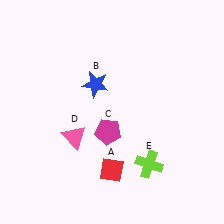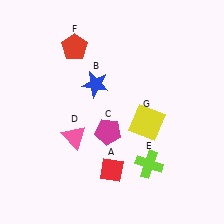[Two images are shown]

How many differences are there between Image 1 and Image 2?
There are 2 differences between the two images.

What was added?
A red pentagon (F), a yellow square (G) were added in Image 2.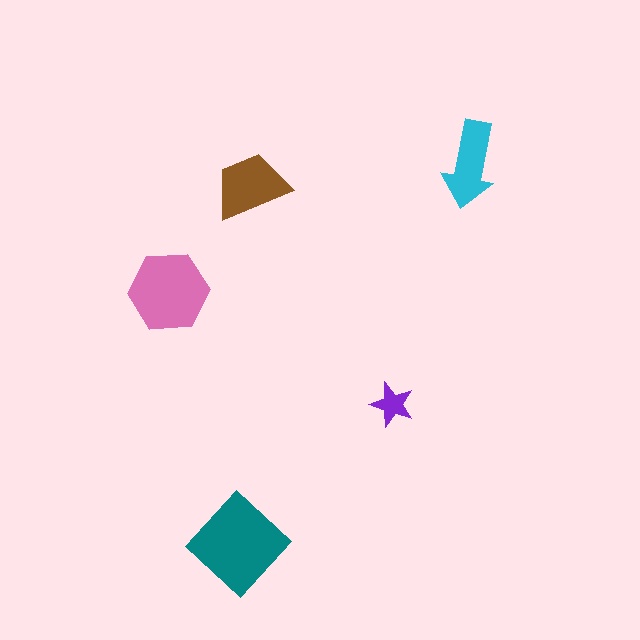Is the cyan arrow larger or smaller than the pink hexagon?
Smaller.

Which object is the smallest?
The purple star.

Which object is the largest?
The teal diamond.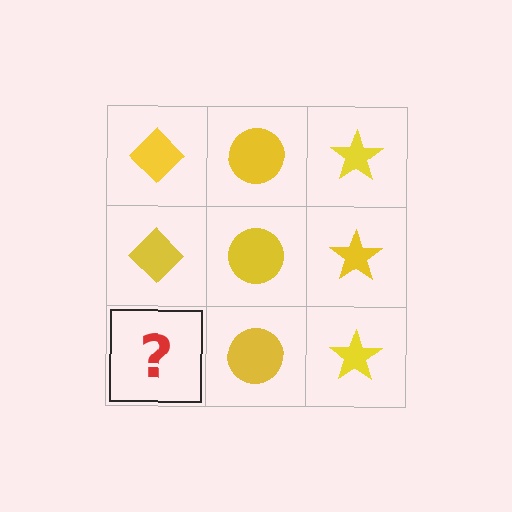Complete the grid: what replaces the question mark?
The question mark should be replaced with a yellow diamond.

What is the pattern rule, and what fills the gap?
The rule is that each column has a consistent shape. The gap should be filled with a yellow diamond.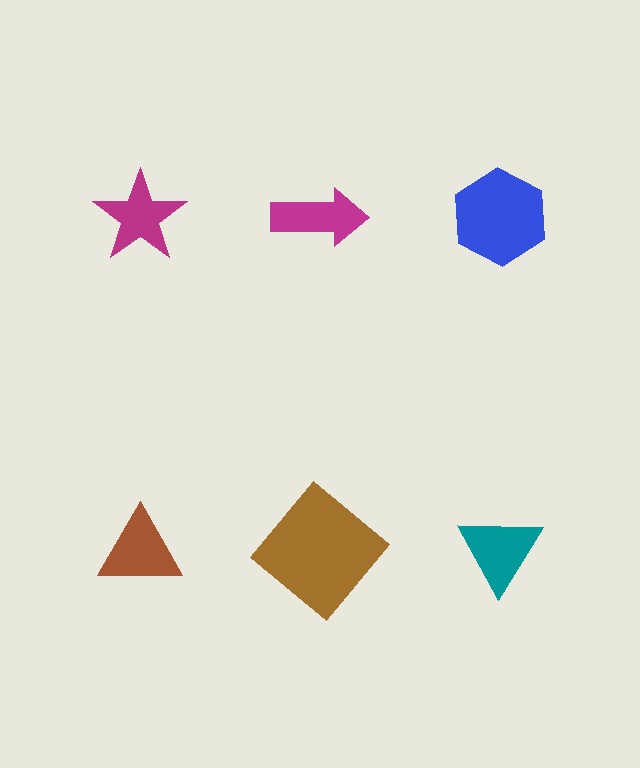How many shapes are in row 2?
3 shapes.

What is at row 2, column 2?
A brown diamond.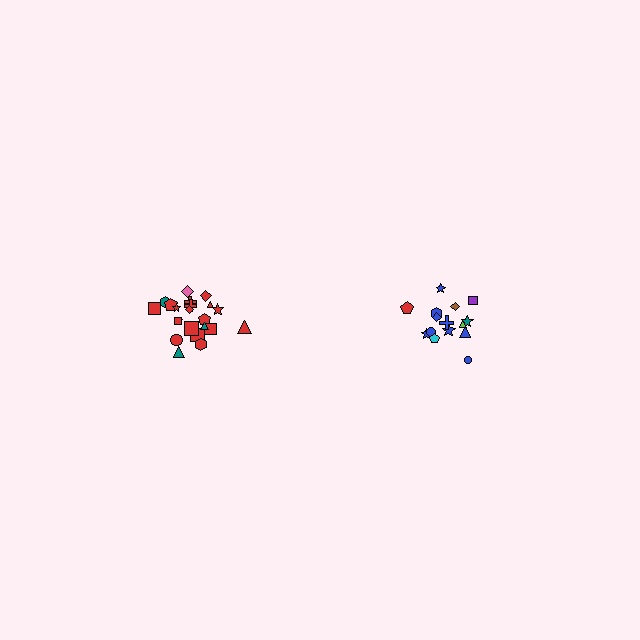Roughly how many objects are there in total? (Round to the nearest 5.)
Roughly 35 objects in total.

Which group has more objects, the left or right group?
The left group.